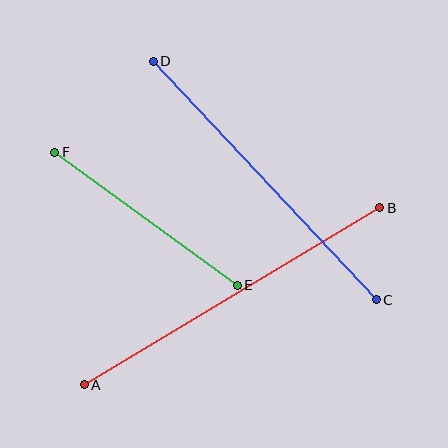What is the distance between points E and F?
The distance is approximately 226 pixels.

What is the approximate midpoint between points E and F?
The midpoint is at approximately (146, 219) pixels.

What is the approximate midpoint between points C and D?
The midpoint is at approximately (265, 180) pixels.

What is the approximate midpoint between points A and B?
The midpoint is at approximately (232, 296) pixels.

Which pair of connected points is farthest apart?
Points A and B are farthest apart.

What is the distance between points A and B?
The distance is approximately 345 pixels.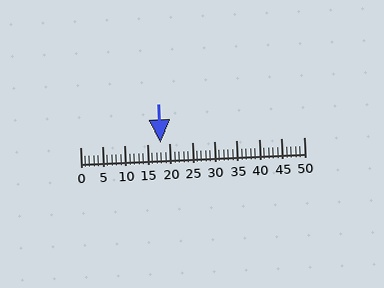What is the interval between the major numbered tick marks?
The major tick marks are spaced 5 units apart.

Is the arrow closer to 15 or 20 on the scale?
The arrow is closer to 20.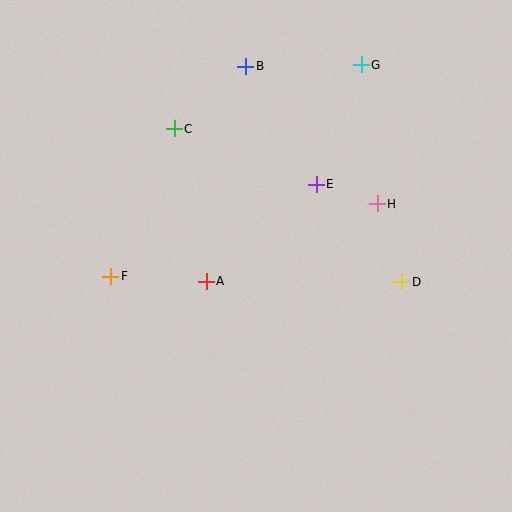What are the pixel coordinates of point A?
Point A is at (206, 281).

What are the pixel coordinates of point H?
Point H is at (377, 204).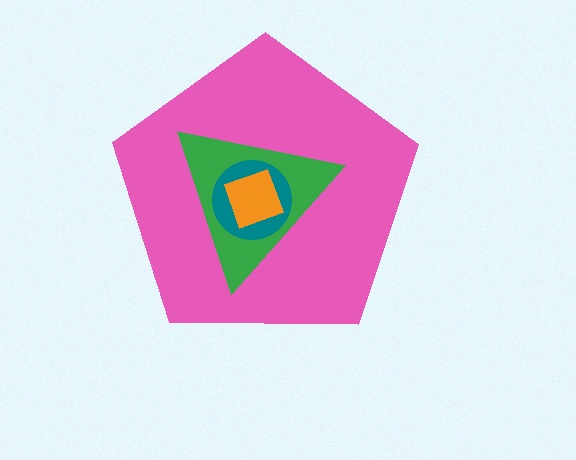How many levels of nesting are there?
4.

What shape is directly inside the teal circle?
The orange diamond.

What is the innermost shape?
The orange diamond.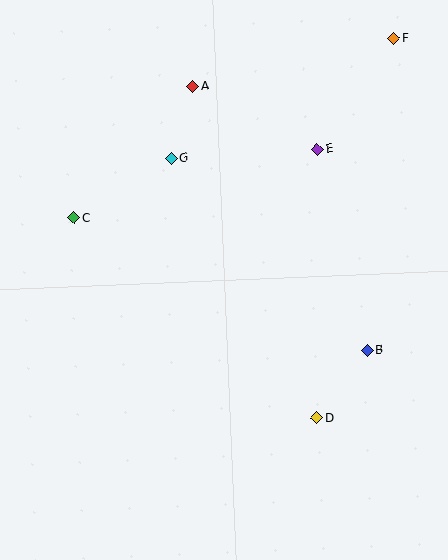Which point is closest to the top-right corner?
Point F is closest to the top-right corner.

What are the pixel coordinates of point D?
Point D is at (317, 418).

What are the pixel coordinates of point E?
Point E is at (318, 149).